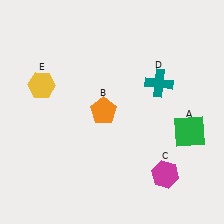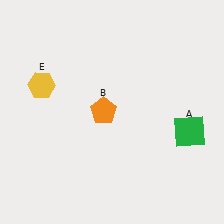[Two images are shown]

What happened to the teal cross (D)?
The teal cross (D) was removed in Image 2. It was in the top-right area of Image 1.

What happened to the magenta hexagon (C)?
The magenta hexagon (C) was removed in Image 2. It was in the bottom-right area of Image 1.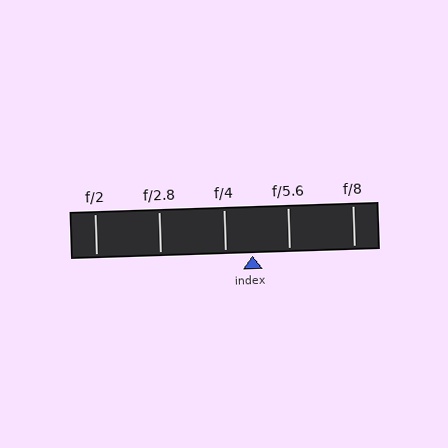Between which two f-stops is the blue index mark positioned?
The index mark is between f/4 and f/5.6.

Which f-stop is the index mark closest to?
The index mark is closest to f/4.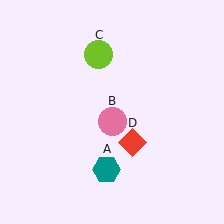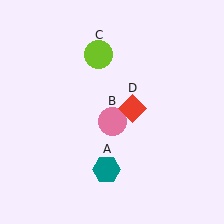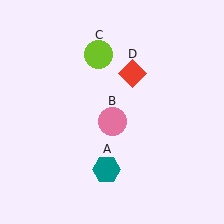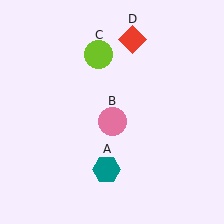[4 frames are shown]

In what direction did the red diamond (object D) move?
The red diamond (object D) moved up.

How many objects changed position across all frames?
1 object changed position: red diamond (object D).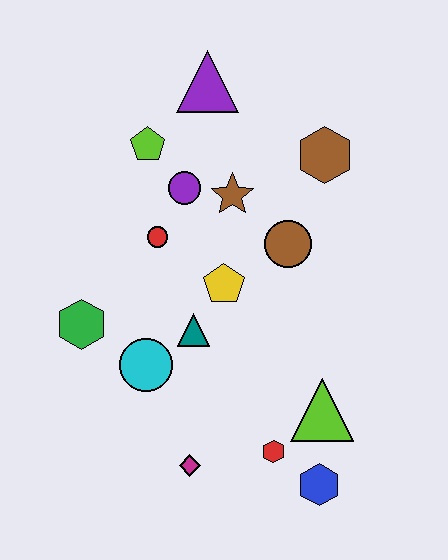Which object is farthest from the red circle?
The blue hexagon is farthest from the red circle.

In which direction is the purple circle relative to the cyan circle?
The purple circle is above the cyan circle.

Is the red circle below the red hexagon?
No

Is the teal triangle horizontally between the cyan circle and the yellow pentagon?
Yes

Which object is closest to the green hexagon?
The cyan circle is closest to the green hexagon.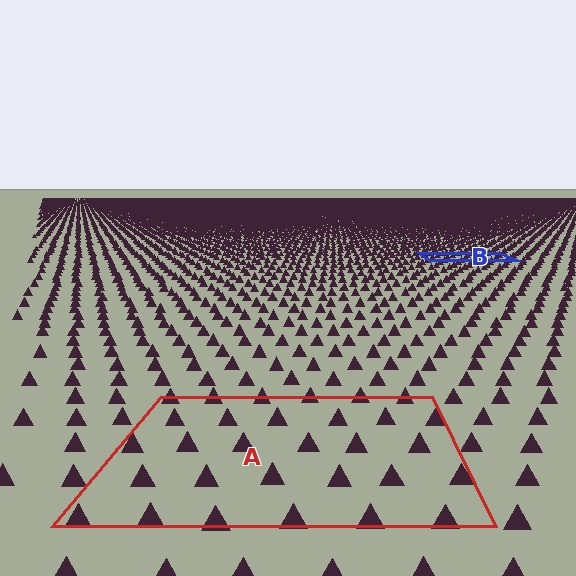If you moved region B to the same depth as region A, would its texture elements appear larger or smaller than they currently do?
They would appear larger. At a closer depth, the same texture elements are projected at a bigger on-screen size.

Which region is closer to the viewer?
Region A is closer. The texture elements there are larger and more spread out.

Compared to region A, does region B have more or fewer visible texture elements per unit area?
Region B has more texture elements per unit area — they are packed more densely because it is farther away.